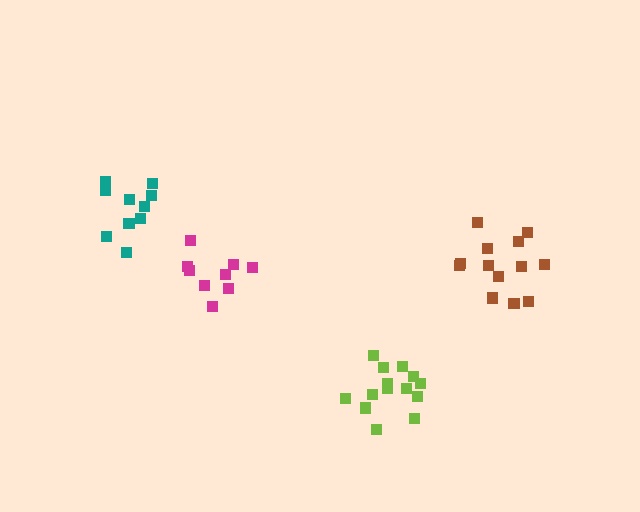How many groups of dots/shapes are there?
There are 4 groups.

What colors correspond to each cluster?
The clusters are colored: teal, brown, magenta, lime.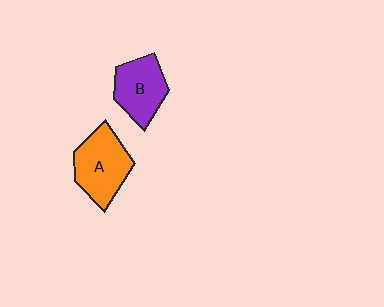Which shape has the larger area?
Shape A (orange).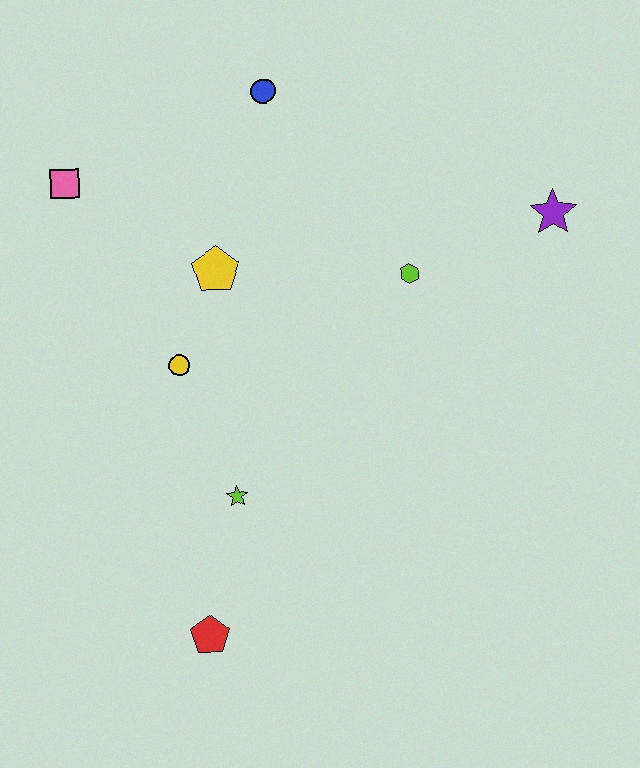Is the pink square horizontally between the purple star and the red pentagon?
No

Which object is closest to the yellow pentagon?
The yellow circle is closest to the yellow pentagon.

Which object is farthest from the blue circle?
The red pentagon is farthest from the blue circle.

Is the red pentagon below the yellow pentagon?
Yes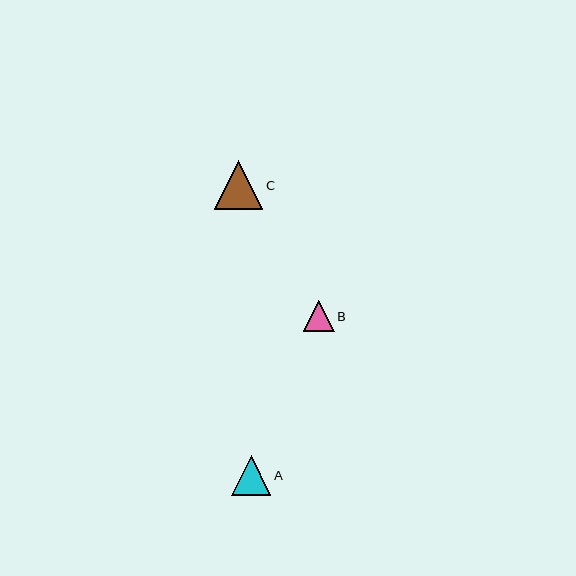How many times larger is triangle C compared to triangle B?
Triangle C is approximately 1.6 times the size of triangle B.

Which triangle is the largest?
Triangle C is the largest with a size of approximately 49 pixels.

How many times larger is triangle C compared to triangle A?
Triangle C is approximately 1.2 times the size of triangle A.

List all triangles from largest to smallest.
From largest to smallest: C, A, B.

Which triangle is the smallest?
Triangle B is the smallest with a size of approximately 31 pixels.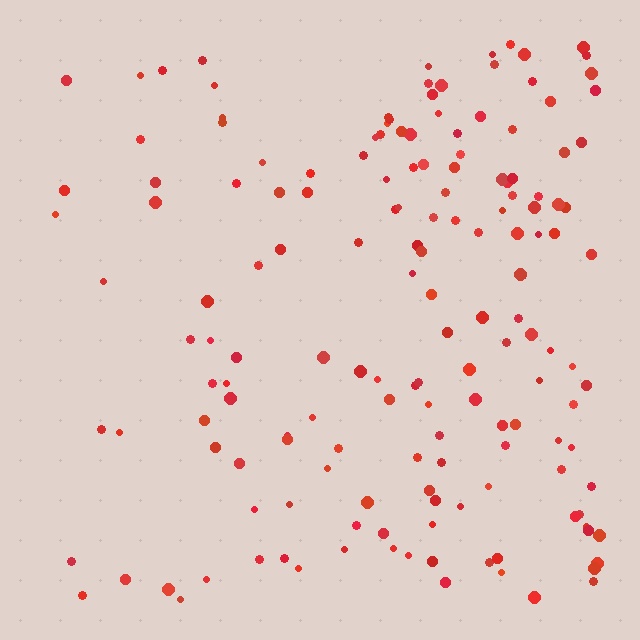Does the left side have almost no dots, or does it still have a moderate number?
Still a moderate number, just noticeably fewer than the right.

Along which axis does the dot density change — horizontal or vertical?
Horizontal.